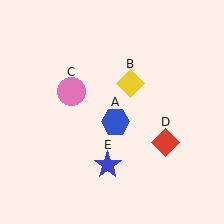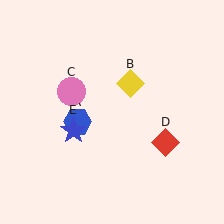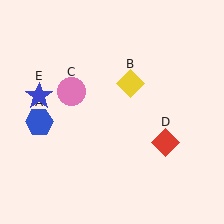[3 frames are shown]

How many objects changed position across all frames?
2 objects changed position: blue hexagon (object A), blue star (object E).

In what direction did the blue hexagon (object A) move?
The blue hexagon (object A) moved left.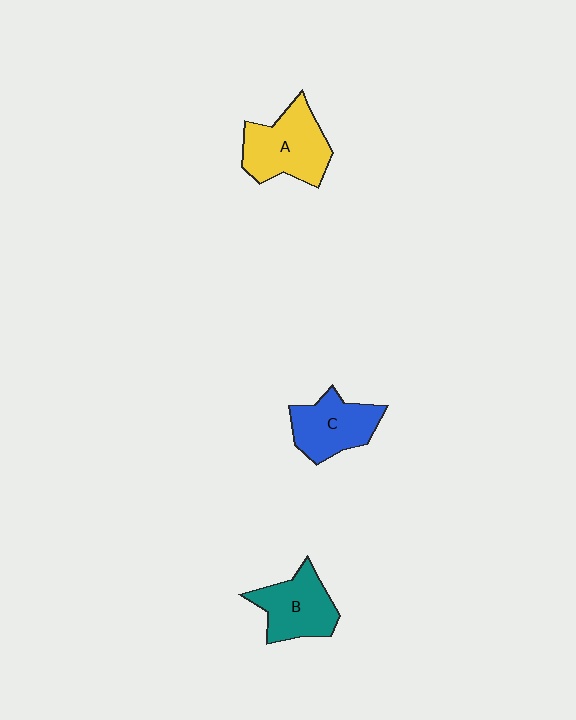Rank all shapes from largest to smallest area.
From largest to smallest: A (yellow), B (teal), C (blue).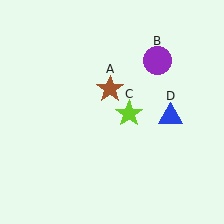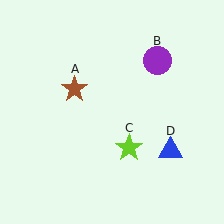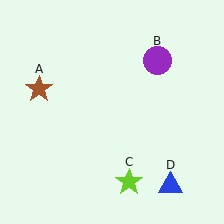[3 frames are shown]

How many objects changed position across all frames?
3 objects changed position: brown star (object A), lime star (object C), blue triangle (object D).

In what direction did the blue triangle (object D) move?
The blue triangle (object D) moved down.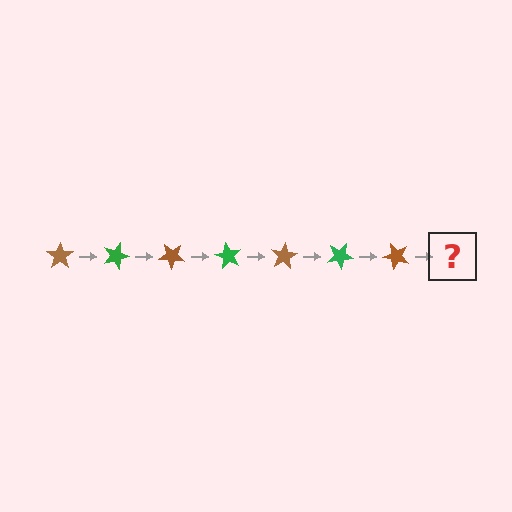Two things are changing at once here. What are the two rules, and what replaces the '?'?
The two rules are that it rotates 20 degrees each step and the color cycles through brown and green. The '?' should be a green star, rotated 140 degrees from the start.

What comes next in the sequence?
The next element should be a green star, rotated 140 degrees from the start.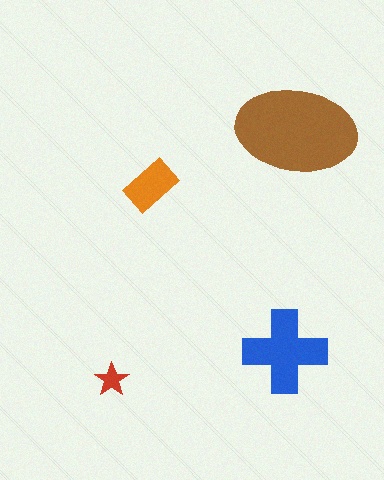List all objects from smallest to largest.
The red star, the orange rectangle, the blue cross, the brown ellipse.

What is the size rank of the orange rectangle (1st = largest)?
3rd.